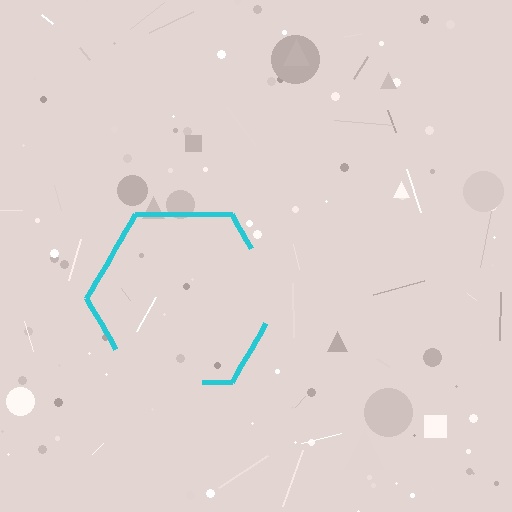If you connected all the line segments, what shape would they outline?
They would outline a hexagon.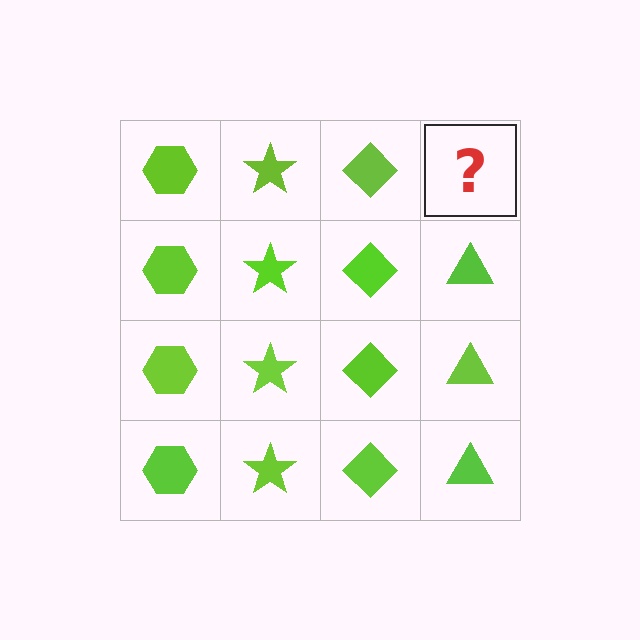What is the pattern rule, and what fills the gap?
The rule is that each column has a consistent shape. The gap should be filled with a lime triangle.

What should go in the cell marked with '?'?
The missing cell should contain a lime triangle.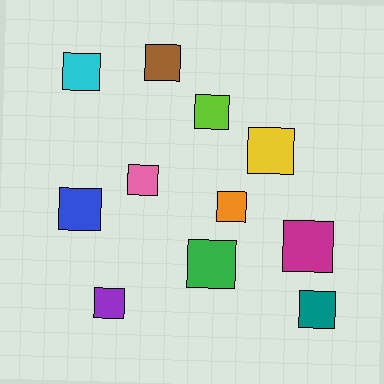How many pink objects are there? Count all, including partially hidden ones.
There is 1 pink object.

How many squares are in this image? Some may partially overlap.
There are 11 squares.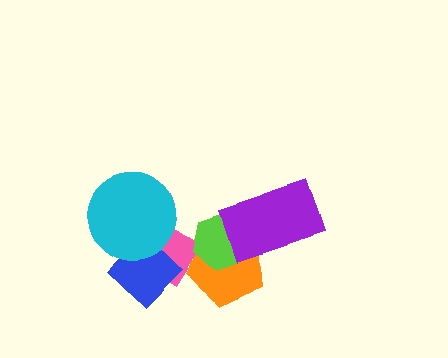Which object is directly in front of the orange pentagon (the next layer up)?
The lime hexagon is directly in front of the orange pentagon.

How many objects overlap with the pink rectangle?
2 objects overlap with the pink rectangle.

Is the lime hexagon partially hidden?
Yes, it is partially covered by another shape.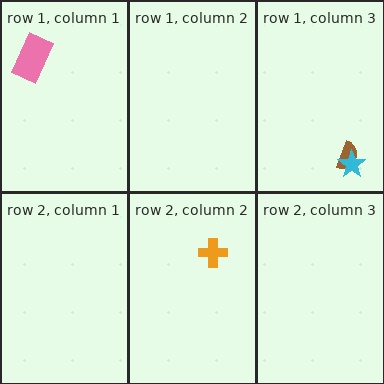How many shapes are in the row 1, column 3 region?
2.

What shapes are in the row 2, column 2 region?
The orange cross.